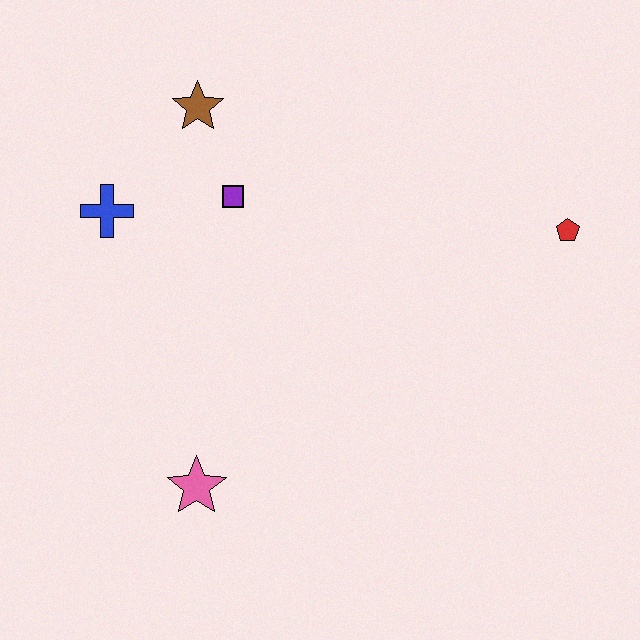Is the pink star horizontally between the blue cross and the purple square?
Yes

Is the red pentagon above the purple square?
No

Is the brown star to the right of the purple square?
No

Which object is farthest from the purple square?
The red pentagon is farthest from the purple square.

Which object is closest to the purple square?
The brown star is closest to the purple square.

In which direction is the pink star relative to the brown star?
The pink star is below the brown star.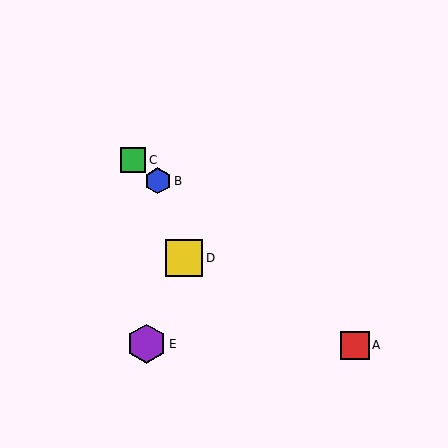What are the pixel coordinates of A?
Object A is at (355, 345).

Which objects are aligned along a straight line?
Objects A, B, C are aligned along a straight line.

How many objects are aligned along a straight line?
3 objects (A, B, C) are aligned along a straight line.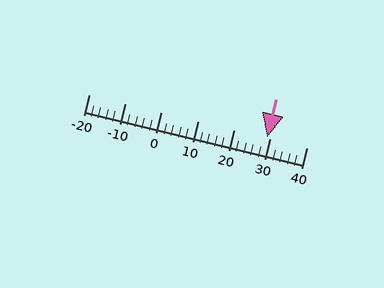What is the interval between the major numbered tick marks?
The major tick marks are spaced 10 units apart.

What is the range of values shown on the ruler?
The ruler shows values from -20 to 40.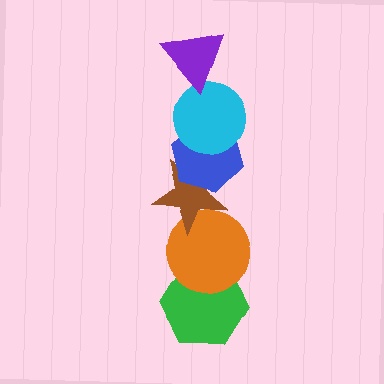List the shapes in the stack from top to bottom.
From top to bottom: the purple triangle, the cyan circle, the blue hexagon, the brown star, the orange circle, the green hexagon.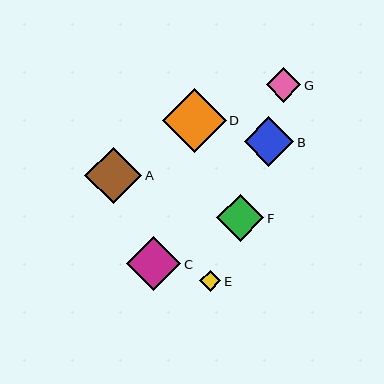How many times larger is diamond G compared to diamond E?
Diamond G is approximately 1.6 times the size of diamond E.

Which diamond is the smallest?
Diamond E is the smallest with a size of approximately 21 pixels.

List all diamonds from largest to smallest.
From largest to smallest: D, A, C, B, F, G, E.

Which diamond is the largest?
Diamond D is the largest with a size of approximately 63 pixels.